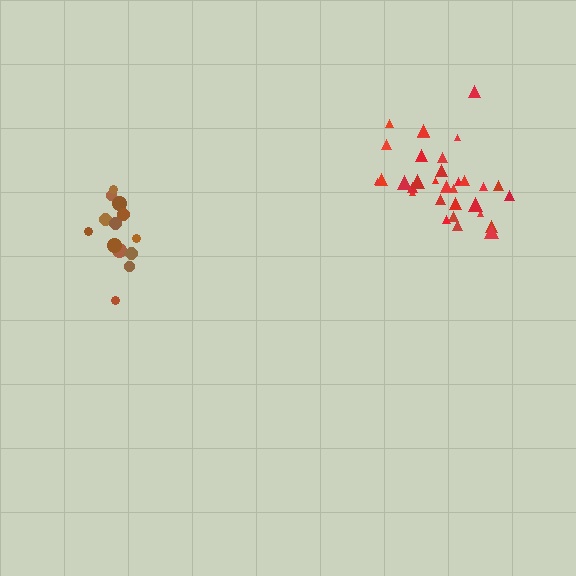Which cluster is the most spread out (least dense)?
Brown.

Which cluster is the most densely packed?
Red.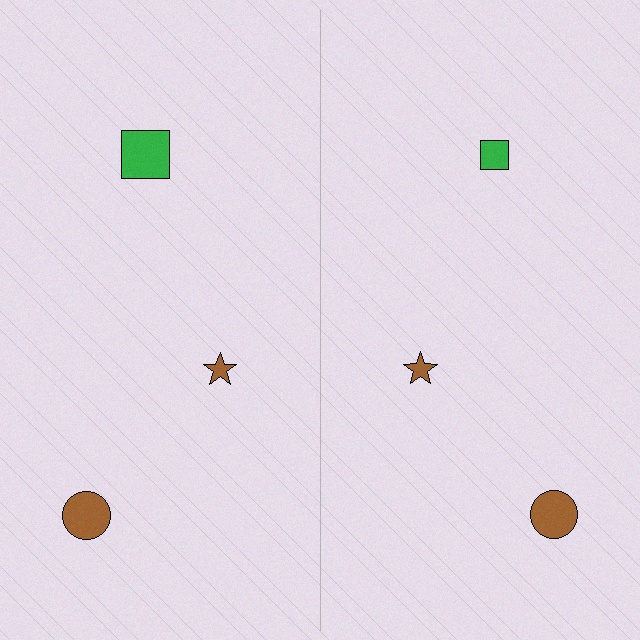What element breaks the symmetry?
The green square on the right side has a different size than its mirror counterpart.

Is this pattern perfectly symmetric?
No, the pattern is not perfectly symmetric. The green square on the right side has a different size than its mirror counterpart.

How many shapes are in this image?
There are 6 shapes in this image.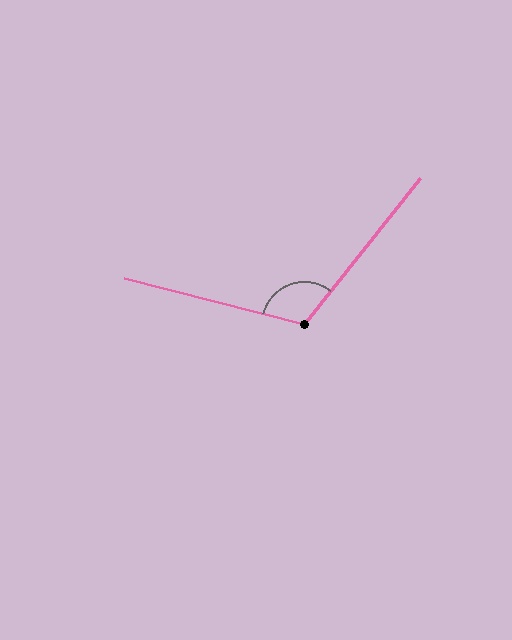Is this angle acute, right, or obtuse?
It is obtuse.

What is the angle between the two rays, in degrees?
Approximately 114 degrees.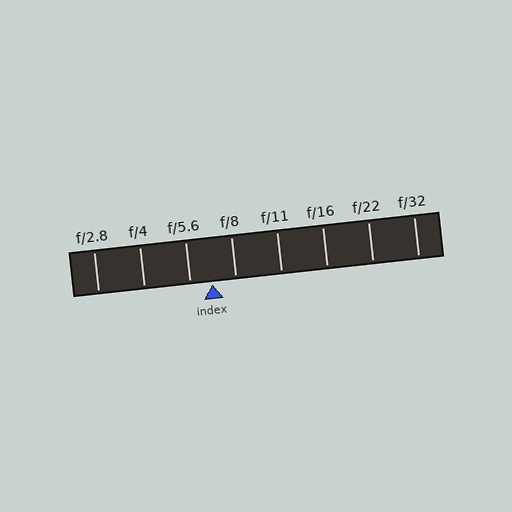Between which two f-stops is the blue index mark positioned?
The index mark is between f/5.6 and f/8.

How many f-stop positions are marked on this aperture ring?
There are 8 f-stop positions marked.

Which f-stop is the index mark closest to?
The index mark is closest to f/5.6.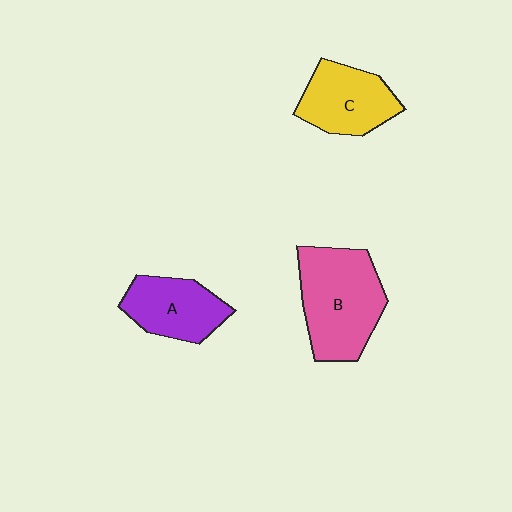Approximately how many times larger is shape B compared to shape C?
Approximately 1.4 times.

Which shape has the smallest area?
Shape A (purple).